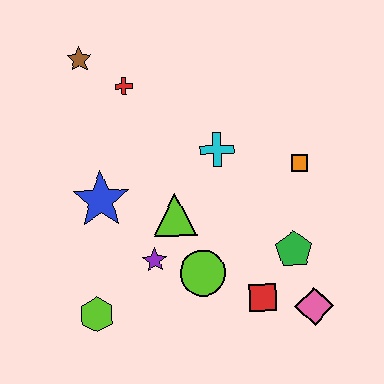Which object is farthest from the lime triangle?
The brown star is farthest from the lime triangle.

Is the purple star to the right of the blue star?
Yes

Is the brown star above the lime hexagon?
Yes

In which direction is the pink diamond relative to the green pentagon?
The pink diamond is below the green pentagon.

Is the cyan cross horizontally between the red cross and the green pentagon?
Yes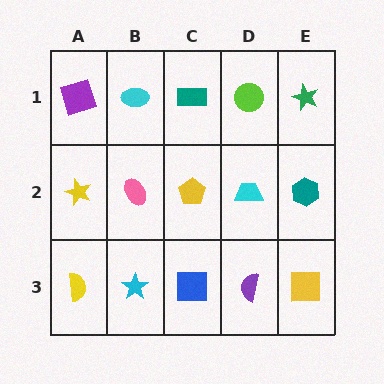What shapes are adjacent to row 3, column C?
A yellow pentagon (row 2, column C), a cyan star (row 3, column B), a purple semicircle (row 3, column D).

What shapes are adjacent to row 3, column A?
A yellow star (row 2, column A), a cyan star (row 3, column B).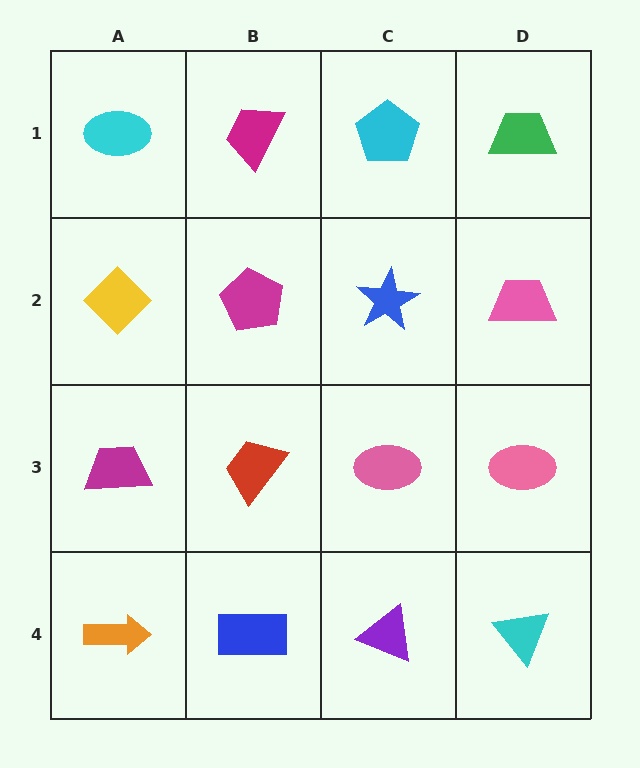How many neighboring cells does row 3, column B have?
4.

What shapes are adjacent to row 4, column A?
A magenta trapezoid (row 3, column A), a blue rectangle (row 4, column B).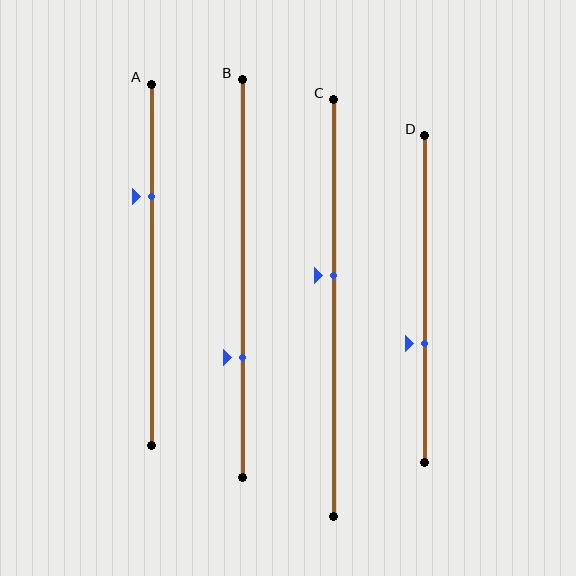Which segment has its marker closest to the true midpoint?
Segment C has its marker closest to the true midpoint.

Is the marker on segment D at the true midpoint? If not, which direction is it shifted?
No, the marker on segment D is shifted downward by about 14% of the segment length.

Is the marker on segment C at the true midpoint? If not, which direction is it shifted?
No, the marker on segment C is shifted upward by about 8% of the segment length.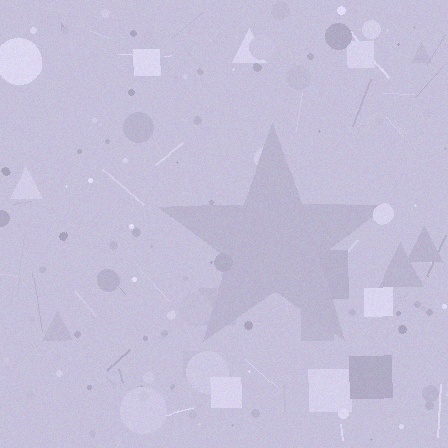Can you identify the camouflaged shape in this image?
The camouflaged shape is a star.